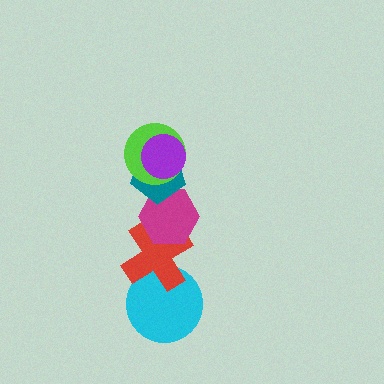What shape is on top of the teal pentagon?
The lime circle is on top of the teal pentagon.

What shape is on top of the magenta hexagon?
The teal pentagon is on top of the magenta hexagon.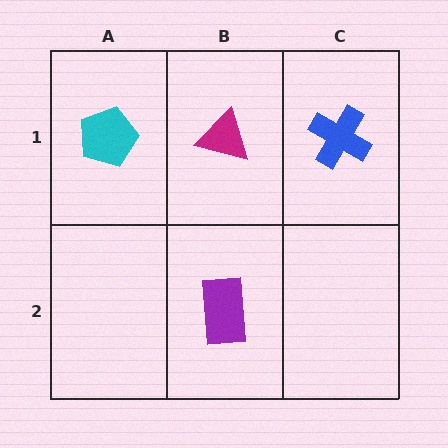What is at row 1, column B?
A magenta triangle.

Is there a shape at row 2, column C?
No, that cell is empty.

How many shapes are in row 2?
1 shape.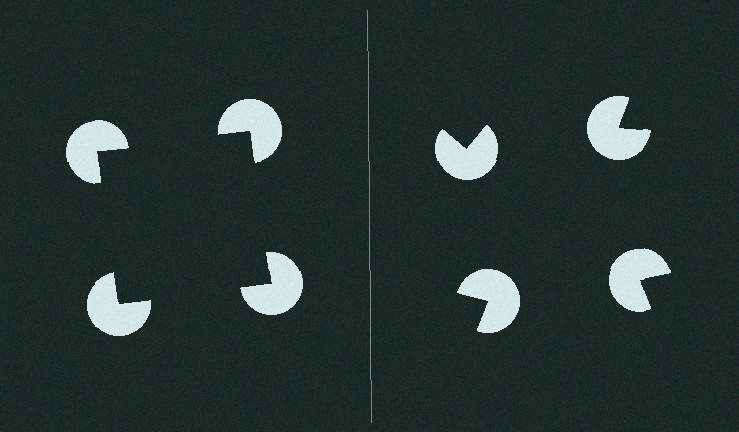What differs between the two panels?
The pac-man discs are positioned identically on both sides; only the wedge orientations differ. On the left they align to a square; on the right they are misaligned.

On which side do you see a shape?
An illusory square appears on the left side. On the right side the wedge cuts are rotated, so no coherent shape forms.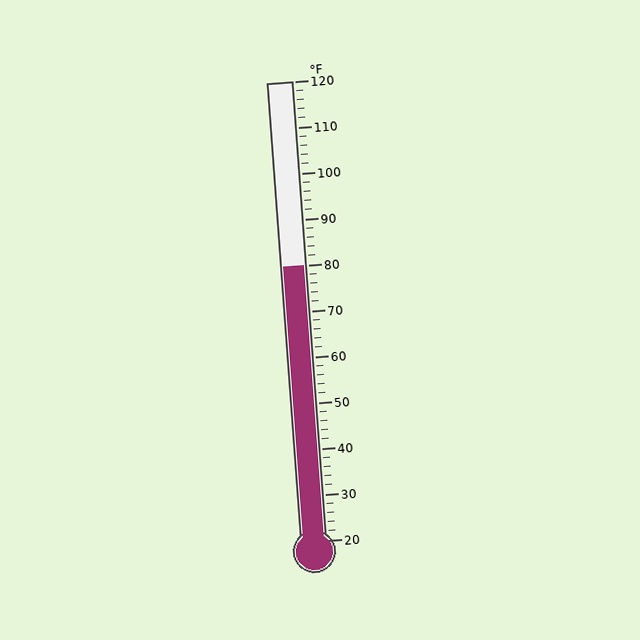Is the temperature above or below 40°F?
The temperature is above 40°F.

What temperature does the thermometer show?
The thermometer shows approximately 80°F.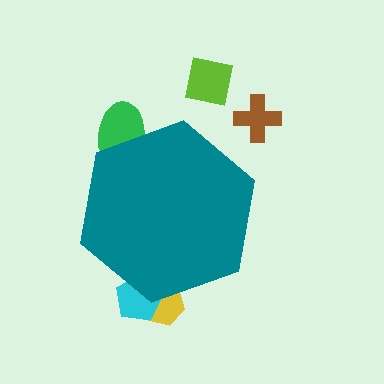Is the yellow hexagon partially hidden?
Yes, the yellow hexagon is partially hidden behind the teal hexagon.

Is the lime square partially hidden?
No, the lime square is fully visible.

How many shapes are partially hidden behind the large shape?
3 shapes are partially hidden.